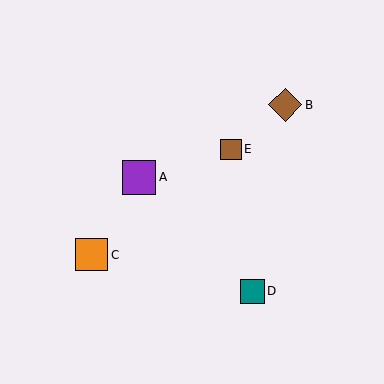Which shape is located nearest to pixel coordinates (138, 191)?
The purple square (labeled A) at (139, 177) is nearest to that location.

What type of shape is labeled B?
Shape B is a brown diamond.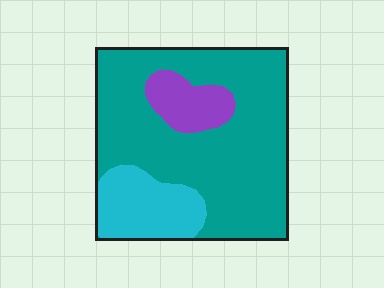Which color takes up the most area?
Teal, at roughly 70%.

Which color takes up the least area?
Purple, at roughly 10%.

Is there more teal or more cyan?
Teal.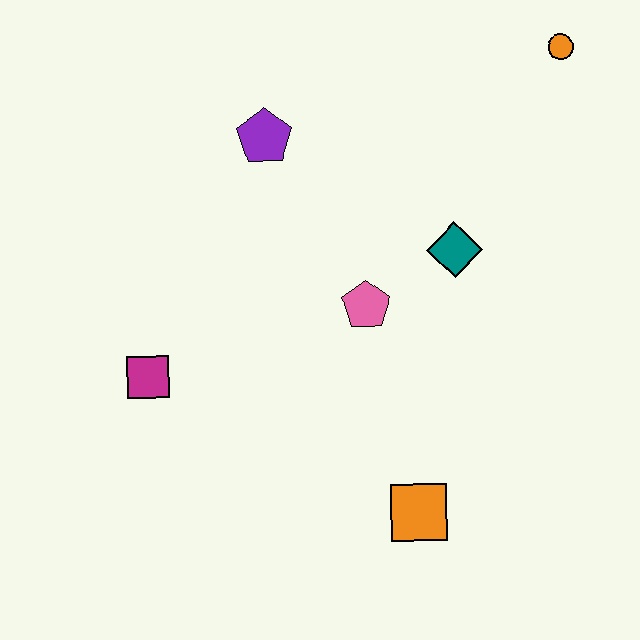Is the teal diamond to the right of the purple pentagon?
Yes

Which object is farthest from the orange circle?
The magenta square is farthest from the orange circle.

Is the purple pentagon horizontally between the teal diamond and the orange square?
No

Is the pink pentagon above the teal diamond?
No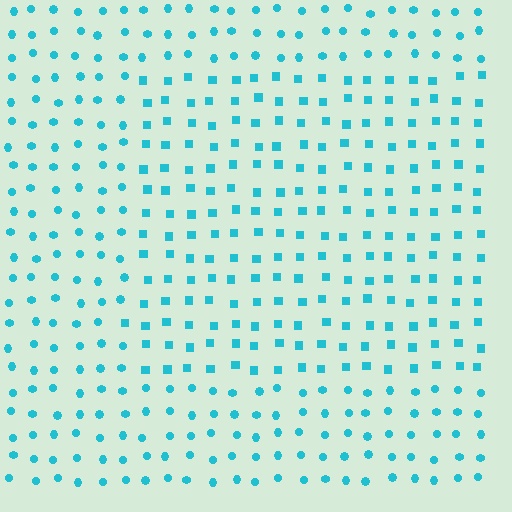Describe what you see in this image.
The image is filled with small cyan elements arranged in a uniform grid. A rectangle-shaped region contains squares, while the surrounding area contains circles. The boundary is defined purely by the change in element shape.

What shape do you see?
I see a rectangle.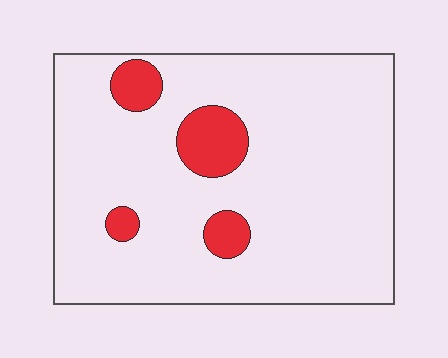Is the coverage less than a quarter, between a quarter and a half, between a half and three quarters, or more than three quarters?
Less than a quarter.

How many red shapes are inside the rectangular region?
4.